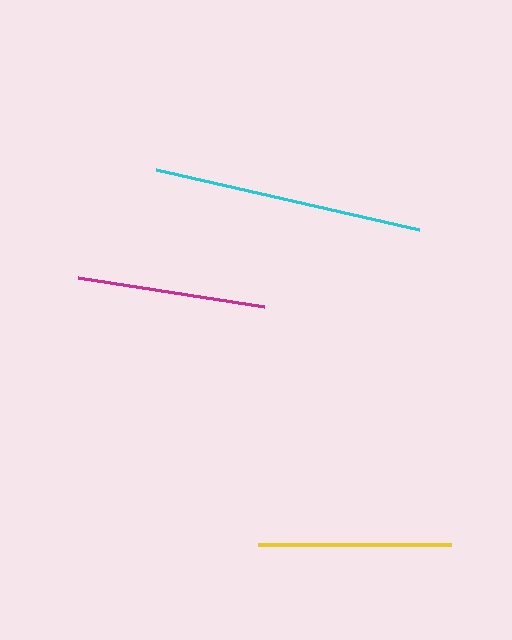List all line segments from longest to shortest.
From longest to shortest: cyan, yellow, magenta.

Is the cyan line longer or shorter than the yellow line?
The cyan line is longer than the yellow line.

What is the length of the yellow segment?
The yellow segment is approximately 193 pixels long.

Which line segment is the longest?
The cyan line is the longest at approximately 270 pixels.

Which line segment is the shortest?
The magenta line is the shortest at approximately 188 pixels.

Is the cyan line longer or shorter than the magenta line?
The cyan line is longer than the magenta line.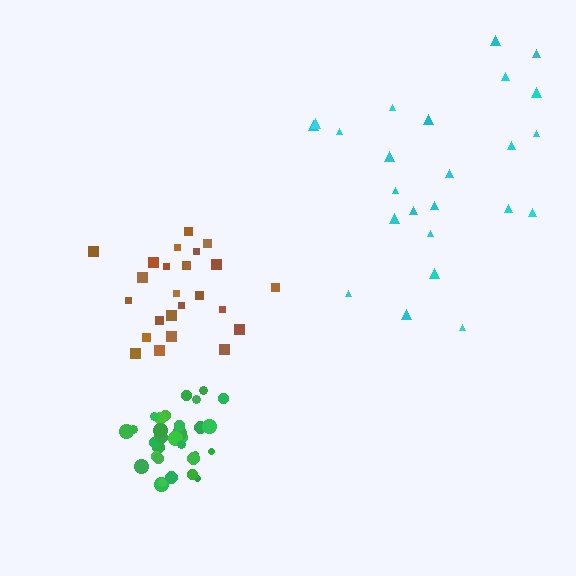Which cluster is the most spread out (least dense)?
Cyan.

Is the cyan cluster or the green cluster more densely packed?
Green.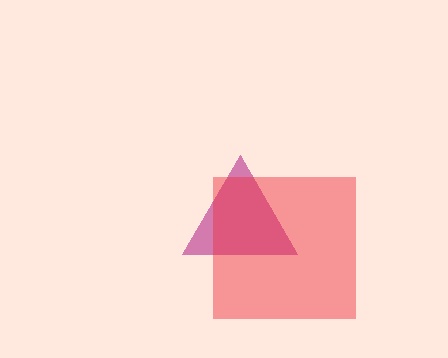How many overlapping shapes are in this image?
There are 2 overlapping shapes in the image.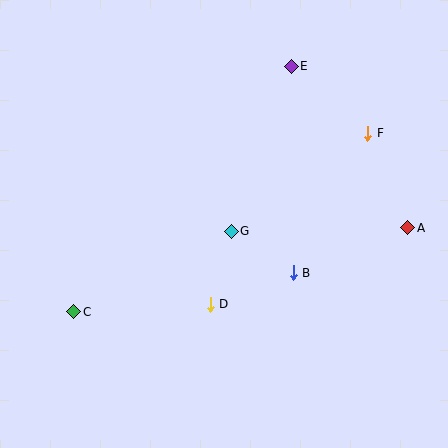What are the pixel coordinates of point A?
Point A is at (408, 228).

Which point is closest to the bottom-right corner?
Point A is closest to the bottom-right corner.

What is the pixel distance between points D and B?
The distance between D and B is 88 pixels.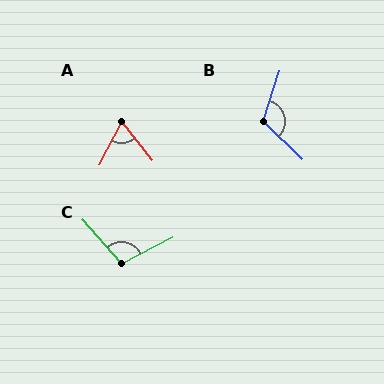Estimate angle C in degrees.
Approximately 103 degrees.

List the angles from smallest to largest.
A (65°), C (103°), B (116°).